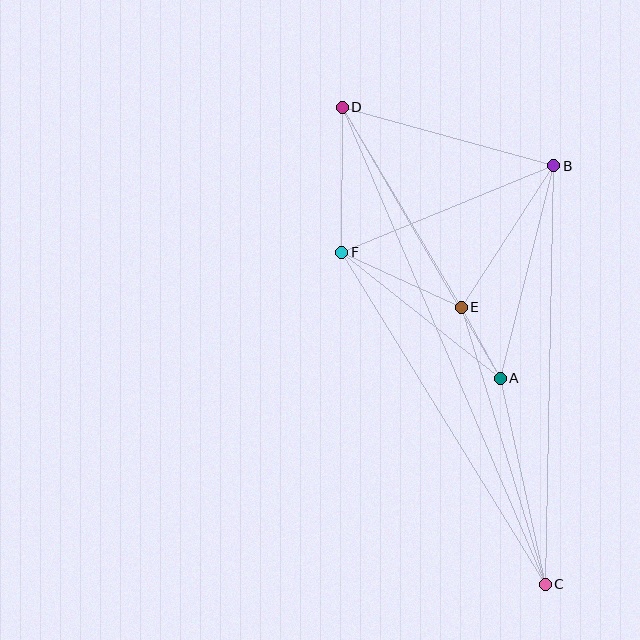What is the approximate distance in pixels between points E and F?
The distance between E and F is approximately 132 pixels.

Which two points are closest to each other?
Points A and E are closest to each other.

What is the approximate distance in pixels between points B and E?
The distance between B and E is approximately 169 pixels.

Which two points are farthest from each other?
Points C and D are farthest from each other.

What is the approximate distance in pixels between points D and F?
The distance between D and F is approximately 145 pixels.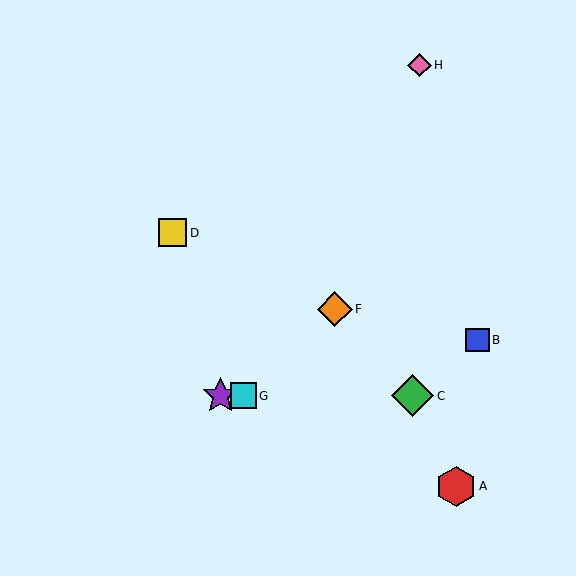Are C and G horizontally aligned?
Yes, both are at y≈396.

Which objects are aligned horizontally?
Objects C, E, G are aligned horizontally.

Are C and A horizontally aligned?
No, C is at y≈396 and A is at y≈486.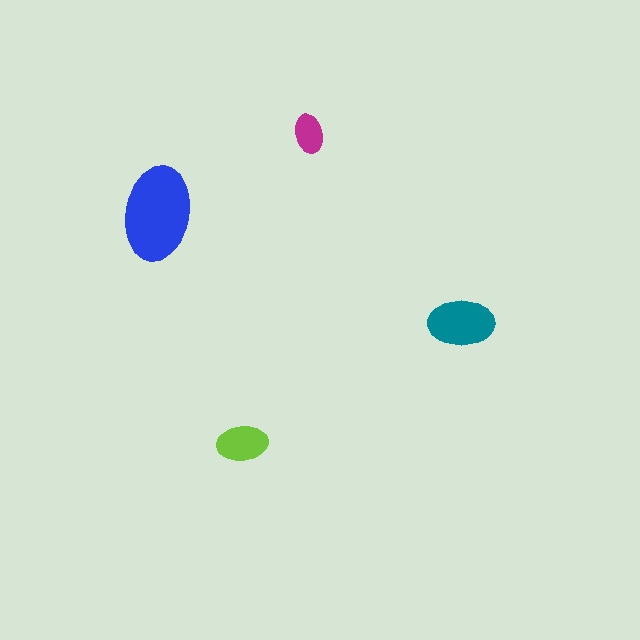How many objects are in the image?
There are 4 objects in the image.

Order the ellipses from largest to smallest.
the blue one, the teal one, the lime one, the magenta one.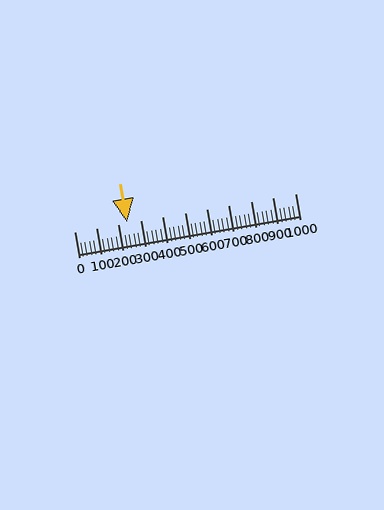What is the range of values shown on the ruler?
The ruler shows values from 0 to 1000.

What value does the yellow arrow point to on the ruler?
The yellow arrow points to approximately 240.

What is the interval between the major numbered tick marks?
The major tick marks are spaced 100 units apart.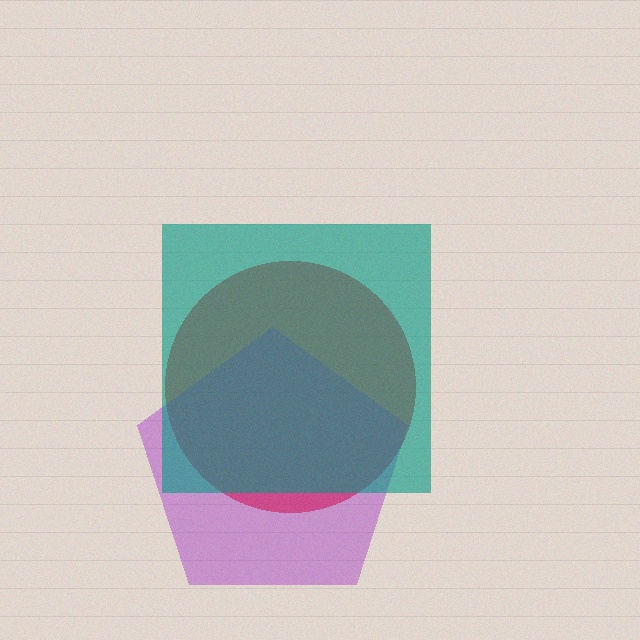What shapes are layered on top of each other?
The layered shapes are: a red circle, a purple pentagon, a teal square.